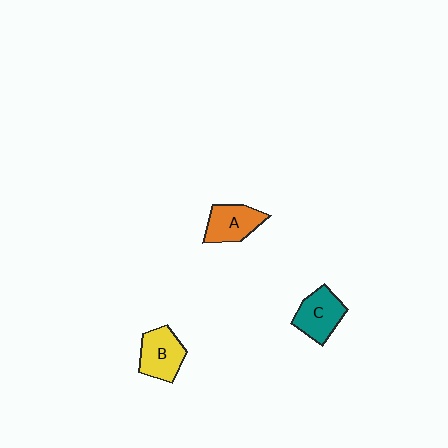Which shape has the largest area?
Shape B (yellow).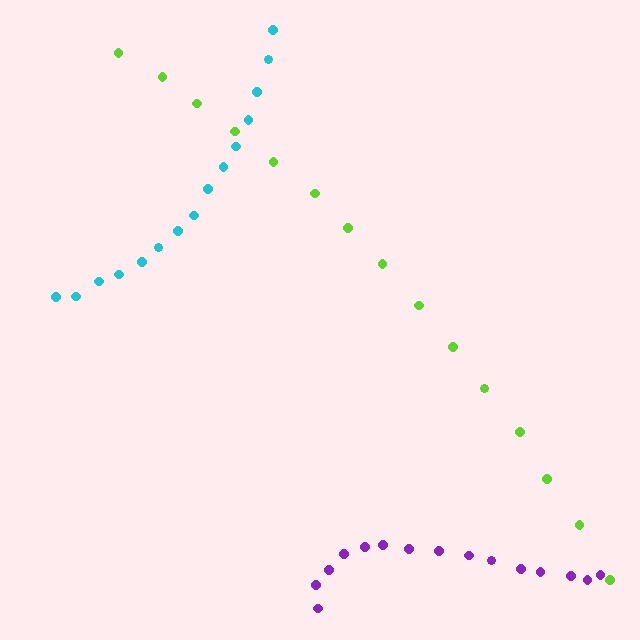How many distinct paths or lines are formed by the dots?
There are 3 distinct paths.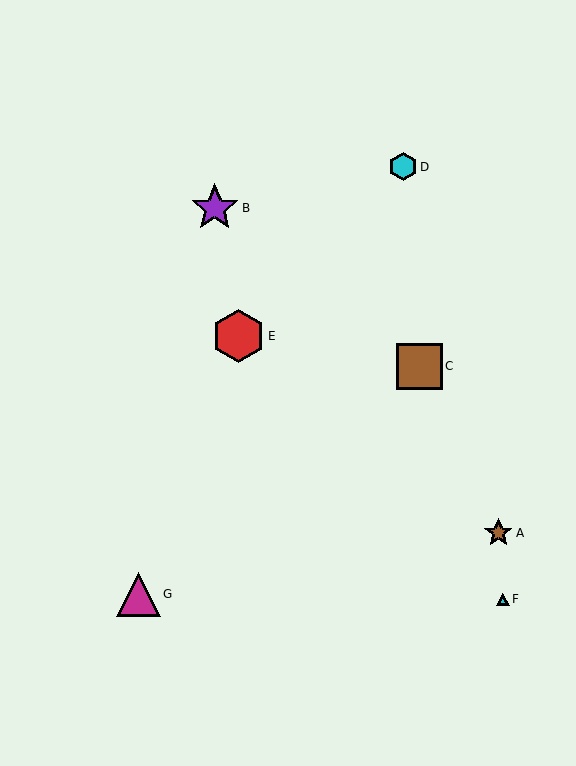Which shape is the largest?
The red hexagon (labeled E) is the largest.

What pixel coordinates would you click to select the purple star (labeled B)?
Click at (215, 208) to select the purple star B.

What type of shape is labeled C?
Shape C is a brown square.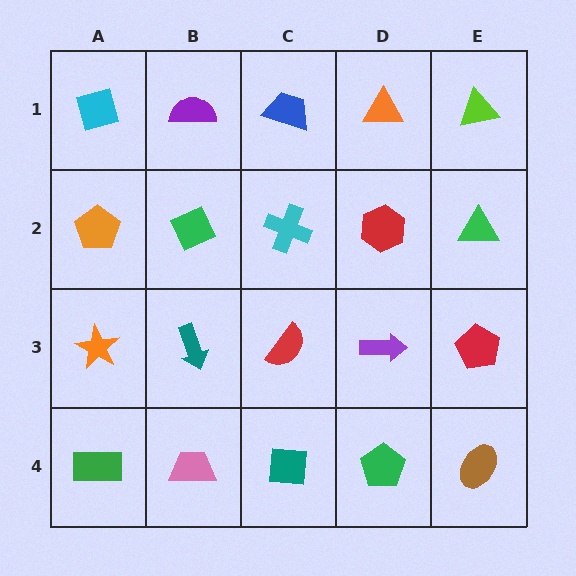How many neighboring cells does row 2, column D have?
4.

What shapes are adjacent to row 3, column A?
An orange pentagon (row 2, column A), a green rectangle (row 4, column A), a teal arrow (row 3, column B).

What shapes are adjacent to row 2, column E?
A lime triangle (row 1, column E), a red pentagon (row 3, column E), a red hexagon (row 2, column D).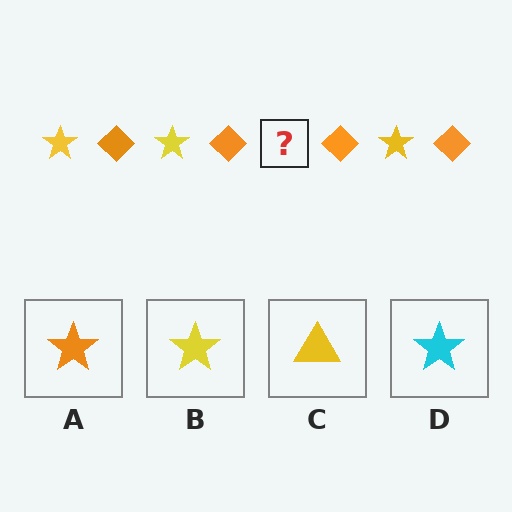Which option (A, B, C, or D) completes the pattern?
B.